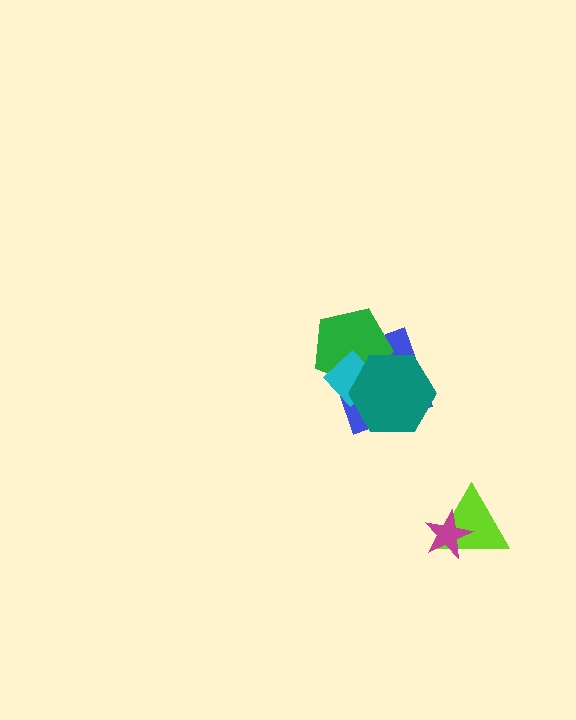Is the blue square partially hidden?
Yes, it is partially covered by another shape.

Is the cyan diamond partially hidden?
Yes, it is partially covered by another shape.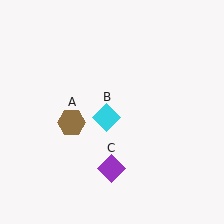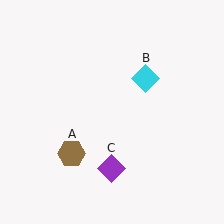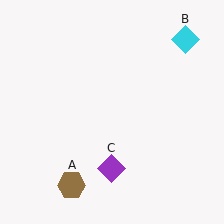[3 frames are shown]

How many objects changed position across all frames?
2 objects changed position: brown hexagon (object A), cyan diamond (object B).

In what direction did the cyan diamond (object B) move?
The cyan diamond (object B) moved up and to the right.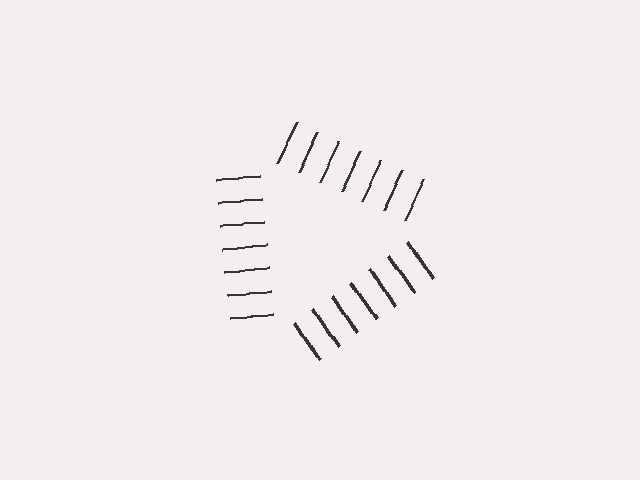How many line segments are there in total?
21 — 7 along each of the 3 edges.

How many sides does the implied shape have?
3 sides — the line-ends trace a triangle.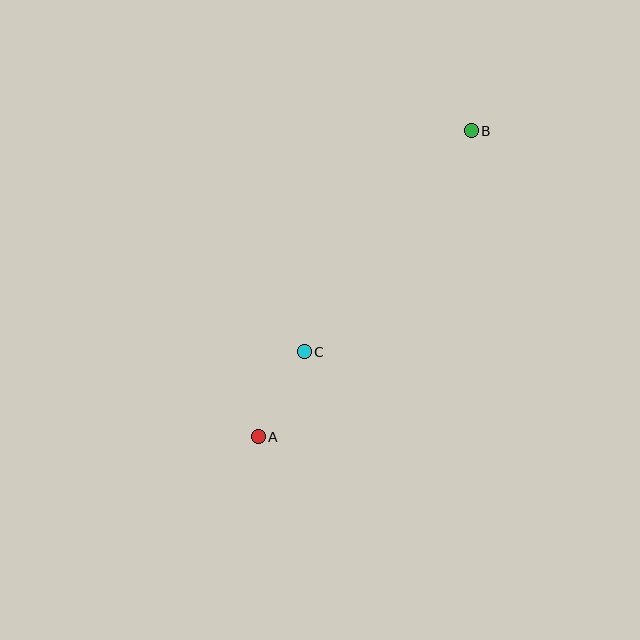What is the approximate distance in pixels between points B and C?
The distance between B and C is approximately 277 pixels.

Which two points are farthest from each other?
Points A and B are farthest from each other.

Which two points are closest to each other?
Points A and C are closest to each other.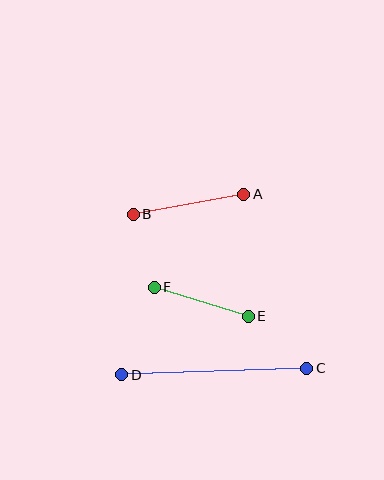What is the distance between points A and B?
The distance is approximately 112 pixels.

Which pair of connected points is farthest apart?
Points C and D are farthest apart.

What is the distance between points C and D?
The distance is approximately 185 pixels.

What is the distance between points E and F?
The distance is approximately 98 pixels.